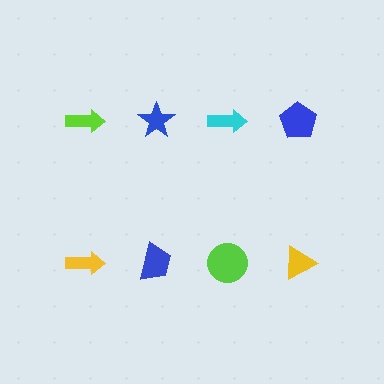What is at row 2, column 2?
A blue trapezoid.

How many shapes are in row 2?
4 shapes.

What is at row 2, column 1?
A yellow arrow.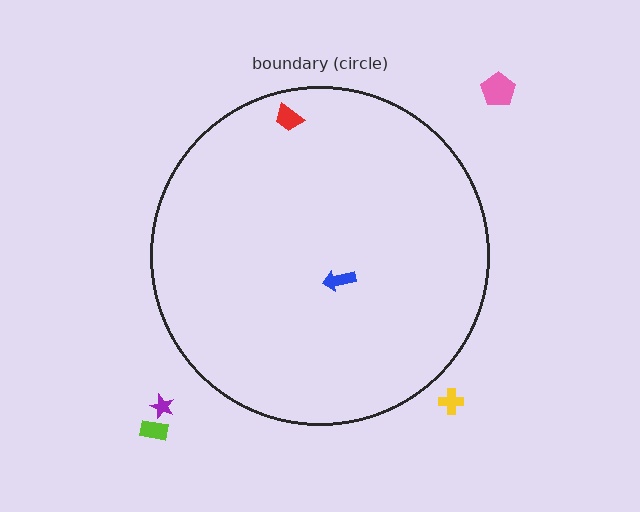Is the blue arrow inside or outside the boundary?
Inside.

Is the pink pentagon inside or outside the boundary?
Outside.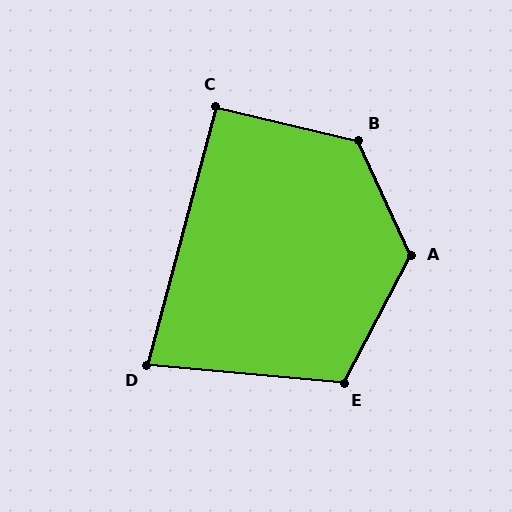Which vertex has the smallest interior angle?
D, at approximately 80 degrees.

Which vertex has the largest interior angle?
A, at approximately 128 degrees.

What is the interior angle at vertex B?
Approximately 128 degrees (obtuse).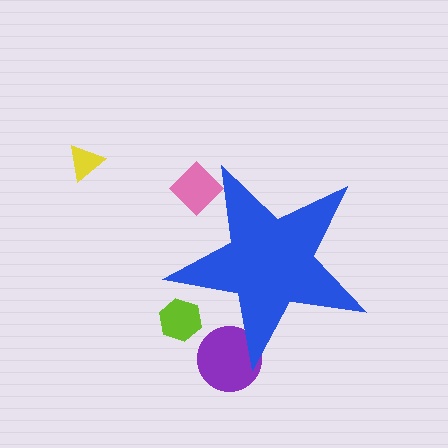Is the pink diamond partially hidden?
Yes, the pink diamond is partially hidden behind the blue star.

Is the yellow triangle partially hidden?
No, the yellow triangle is fully visible.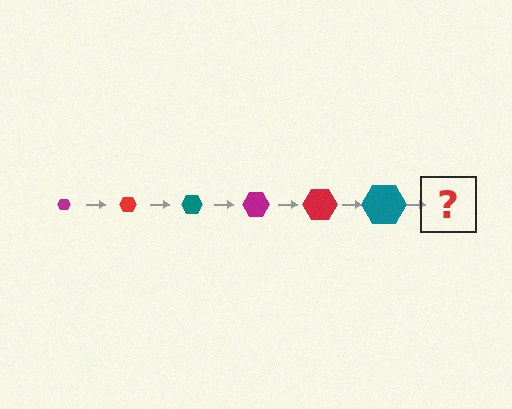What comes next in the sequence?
The next element should be a magenta hexagon, larger than the previous one.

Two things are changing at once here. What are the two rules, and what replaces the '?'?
The two rules are that the hexagon grows larger each step and the color cycles through magenta, red, and teal. The '?' should be a magenta hexagon, larger than the previous one.